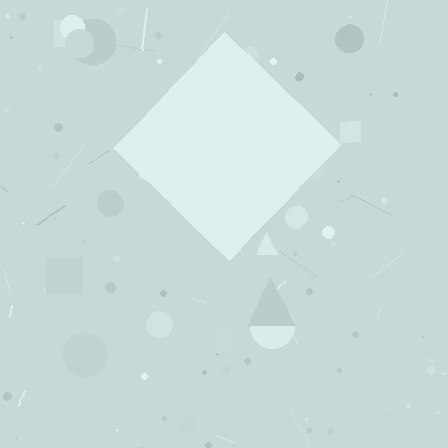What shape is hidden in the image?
A diamond is hidden in the image.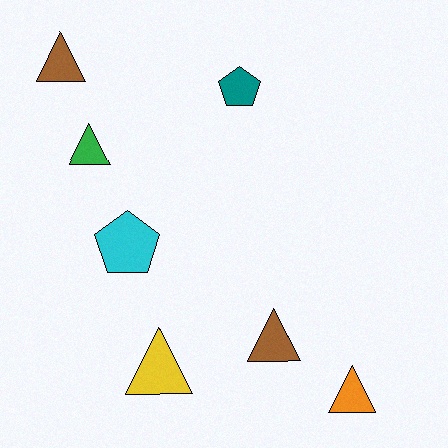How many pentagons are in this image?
There are 2 pentagons.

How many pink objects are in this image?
There are no pink objects.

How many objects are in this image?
There are 7 objects.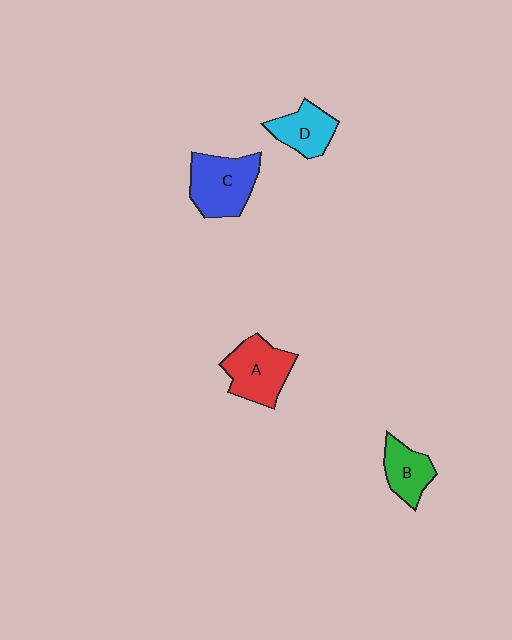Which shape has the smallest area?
Shape B (green).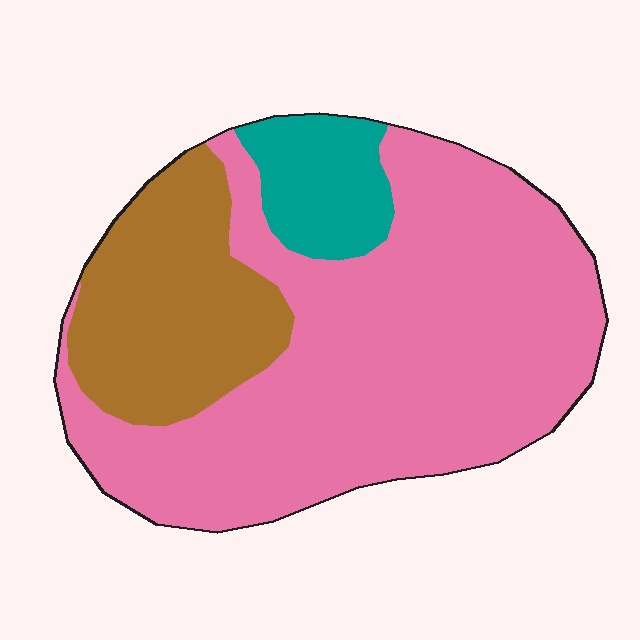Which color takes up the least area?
Teal, at roughly 10%.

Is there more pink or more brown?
Pink.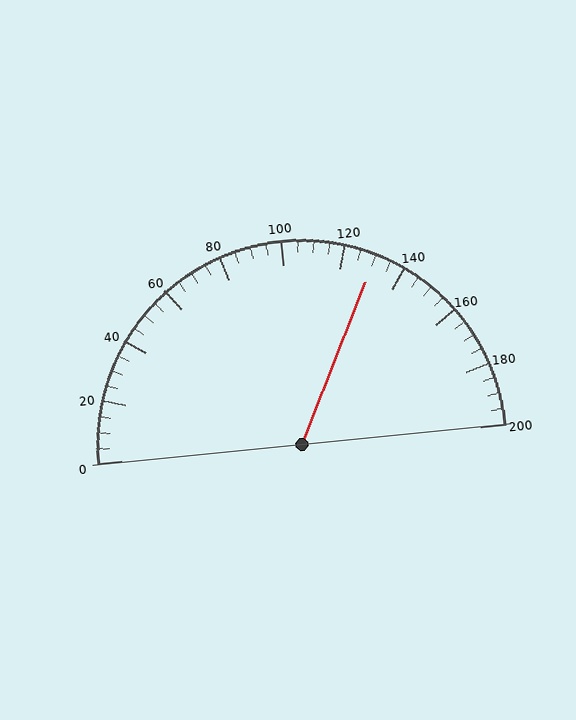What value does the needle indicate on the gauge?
The needle indicates approximately 130.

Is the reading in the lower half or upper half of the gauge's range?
The reading is in the upper half of the range (0 to 200).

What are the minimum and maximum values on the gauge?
The gauge ranges from 0 to 200.